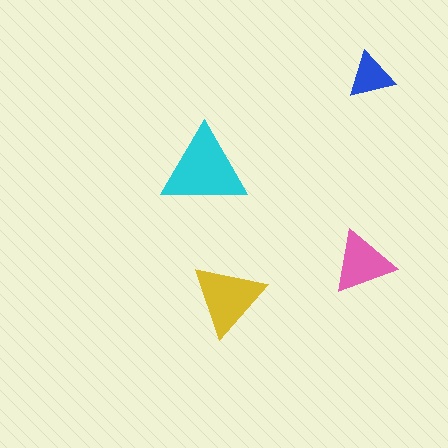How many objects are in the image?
There are 4 objects in the image.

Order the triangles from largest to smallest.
the cyan one, the yellow one, the pink one, the blue one.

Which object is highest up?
The blue triangle is topmost.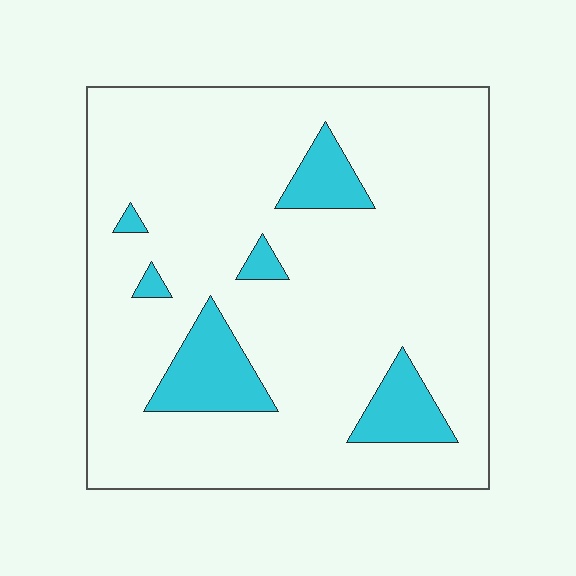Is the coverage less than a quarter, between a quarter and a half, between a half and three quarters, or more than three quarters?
Less than a quarter.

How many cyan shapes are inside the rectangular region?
6.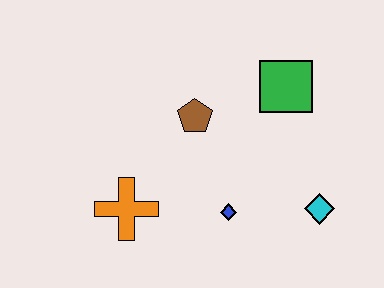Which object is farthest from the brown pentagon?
The cyan diamond is farthest from the brown pentagon.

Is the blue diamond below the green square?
Yes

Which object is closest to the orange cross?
The blue diamond is closest to the orange cross.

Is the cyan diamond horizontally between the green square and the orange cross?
No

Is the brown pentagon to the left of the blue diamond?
Yes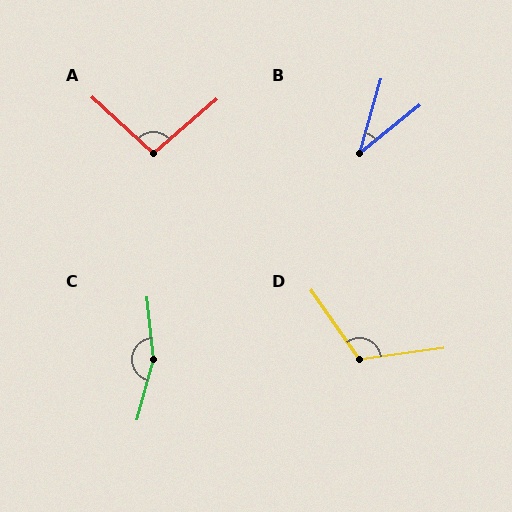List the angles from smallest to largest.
B (35°), A (97°), D (117°), C (159°).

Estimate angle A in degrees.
Approximately 97 degrees.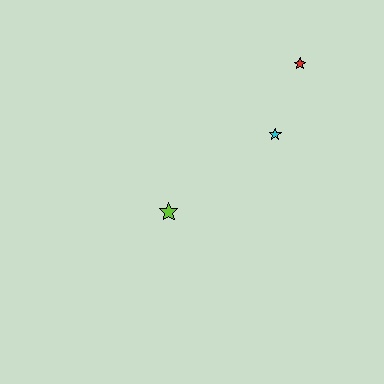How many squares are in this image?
There are no squares.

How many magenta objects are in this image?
There are no magenta objects.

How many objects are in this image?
There are 3 objects.